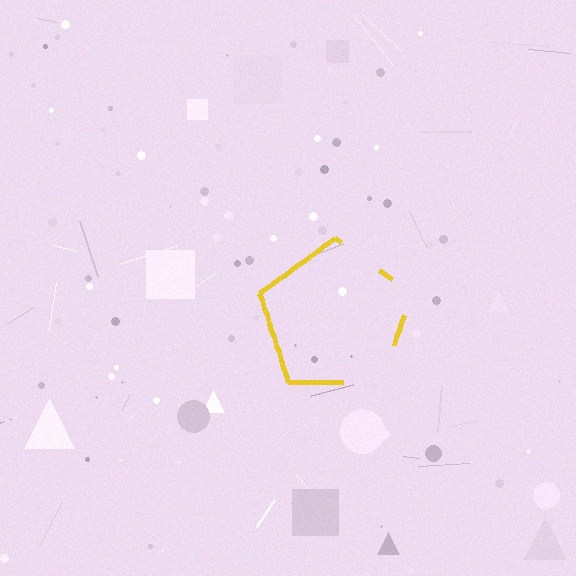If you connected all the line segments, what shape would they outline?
They would outline a pentagon.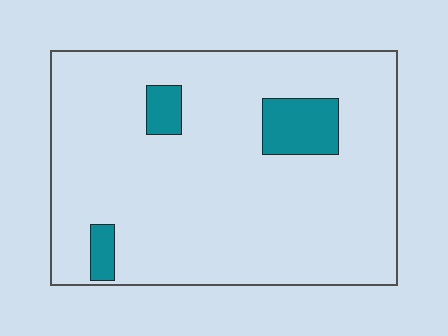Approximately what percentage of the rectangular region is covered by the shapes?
Approximately 10%.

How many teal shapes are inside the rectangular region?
3.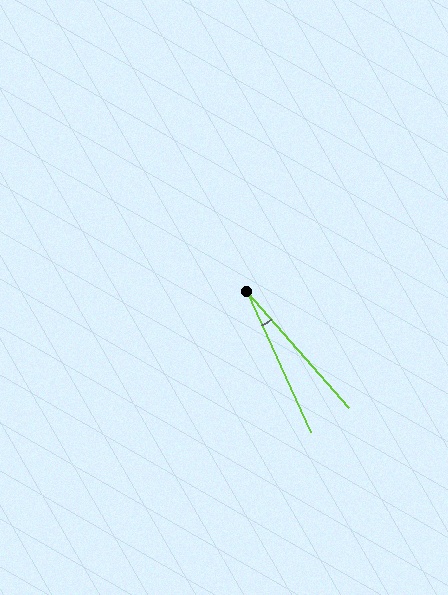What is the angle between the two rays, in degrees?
Approximately 17 degrees.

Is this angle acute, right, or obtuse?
It is acute.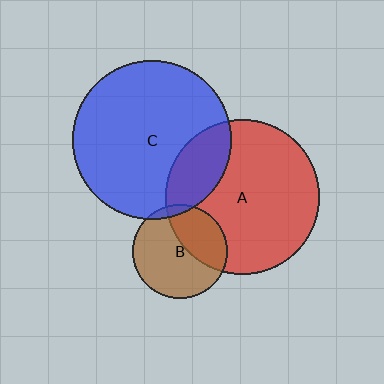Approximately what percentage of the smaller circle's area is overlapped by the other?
Approximately 35%.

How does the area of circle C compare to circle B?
Approximately 2.8 times.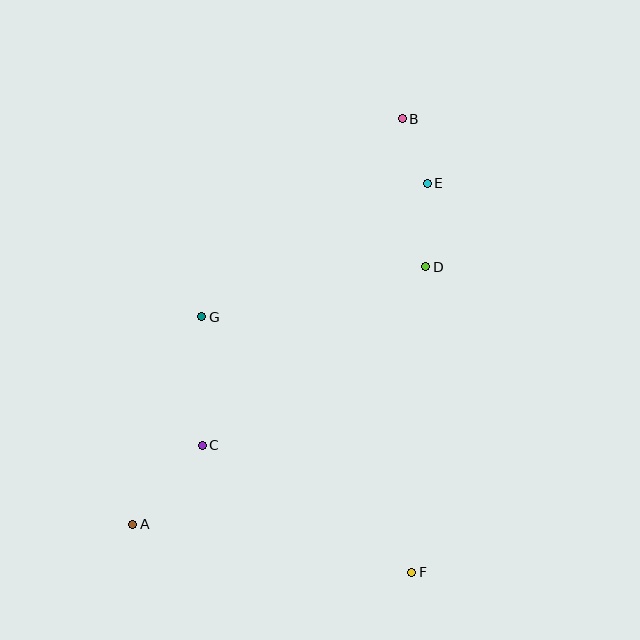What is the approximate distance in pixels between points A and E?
The distance between A and E is approximately 450 pixels.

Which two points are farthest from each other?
Points A and B are farthest from each other.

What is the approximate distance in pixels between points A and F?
The distance between A and F is approximately 283 pixels.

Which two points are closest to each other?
Points B and E are closest to each other.